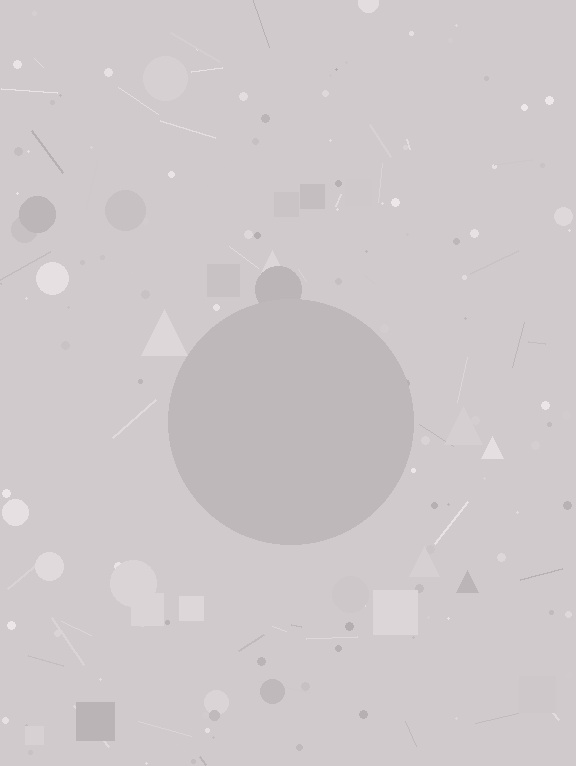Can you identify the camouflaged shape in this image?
The camouflaged shape is a circle.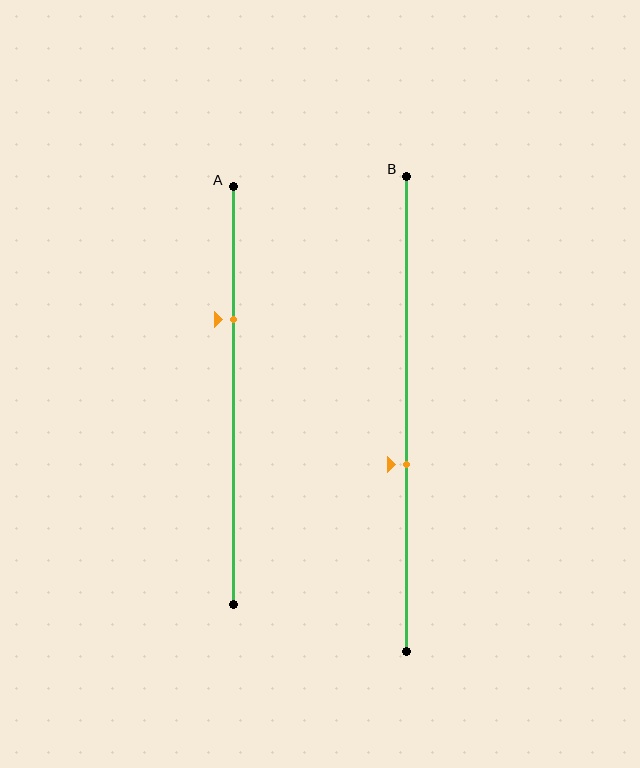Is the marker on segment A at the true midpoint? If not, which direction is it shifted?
No, the marker on segment A is shifted upward by about 18% of the segment length.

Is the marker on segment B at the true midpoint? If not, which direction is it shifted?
No, the marker on segment B is shifted downward by about 11% of the segment length.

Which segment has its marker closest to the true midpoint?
Segment B has its marker closest to the true midpoint.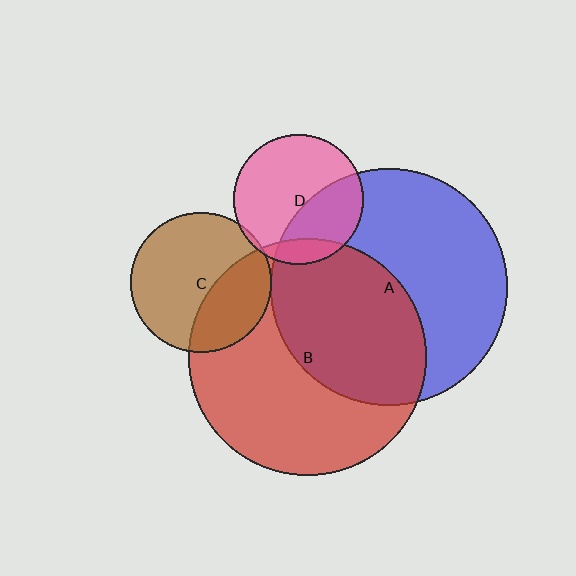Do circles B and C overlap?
Yes.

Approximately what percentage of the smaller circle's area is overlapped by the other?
Approximately 35%.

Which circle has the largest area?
Circle B (red).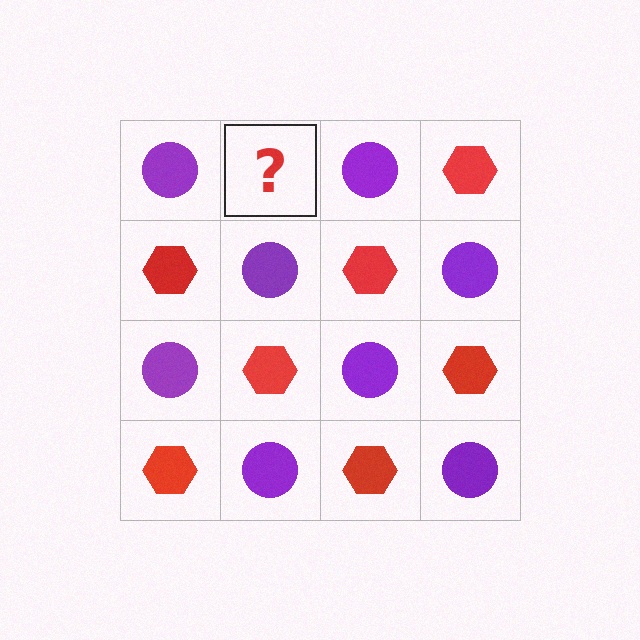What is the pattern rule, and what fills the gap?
The rule is that it alternates purple circle and red hexagon in a checkerboard pattern. The gap should be filled with a red hexagon.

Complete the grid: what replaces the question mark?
The question mark should be replaced with a red hexagon.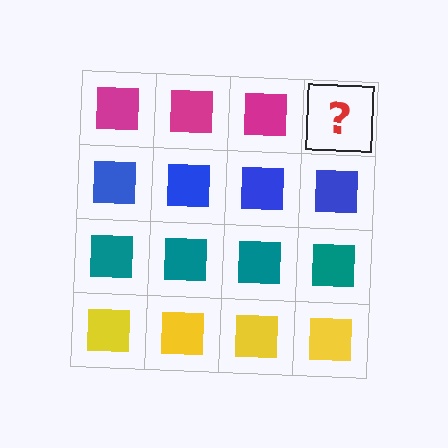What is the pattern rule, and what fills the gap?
The rule is that each row has a consistent color. The gap should be filled with a magenta square.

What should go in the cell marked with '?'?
The missing cell should contain a magenta square.